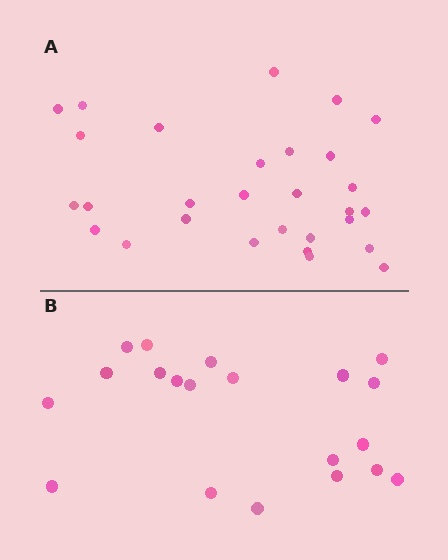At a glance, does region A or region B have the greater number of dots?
Region A (the top region) has more dots.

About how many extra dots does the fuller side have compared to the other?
Region A has roughly 8 or so more dots than region B.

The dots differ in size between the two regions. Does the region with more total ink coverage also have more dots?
No. Region B has more total ink coverage because its dots are larger, but region A actually contains more individual dots. Total area can be misleading — the number of items is what matters here.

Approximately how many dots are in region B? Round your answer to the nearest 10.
About 20 dots.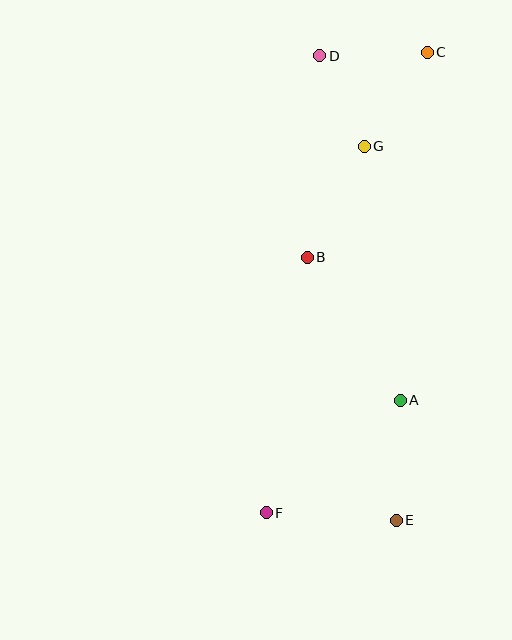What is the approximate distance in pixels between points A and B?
The distance between A and B is approximately 170 pixels.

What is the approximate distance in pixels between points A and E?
The distance between A and E is approximately 120 pixels.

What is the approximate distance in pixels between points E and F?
The distance between E and F is approximately 130 pixels.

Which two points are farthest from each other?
Points C and F are farthest from each other.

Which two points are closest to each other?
Points D and G are closest to each other.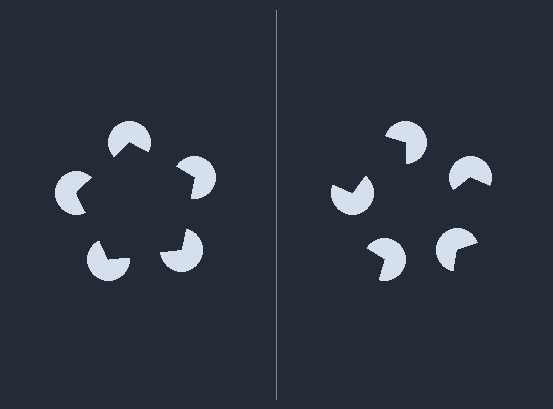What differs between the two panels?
The pac-man discs are positioned identically on both sides; only the wedge orientations differ. On the left they align to a pentagon; on the right they are misaligned.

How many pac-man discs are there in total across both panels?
10 — 5 on each side.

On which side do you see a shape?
An illusory pentagon appears on the left side. On the right side the wedge cuts are rotated, so no coherent shape forms.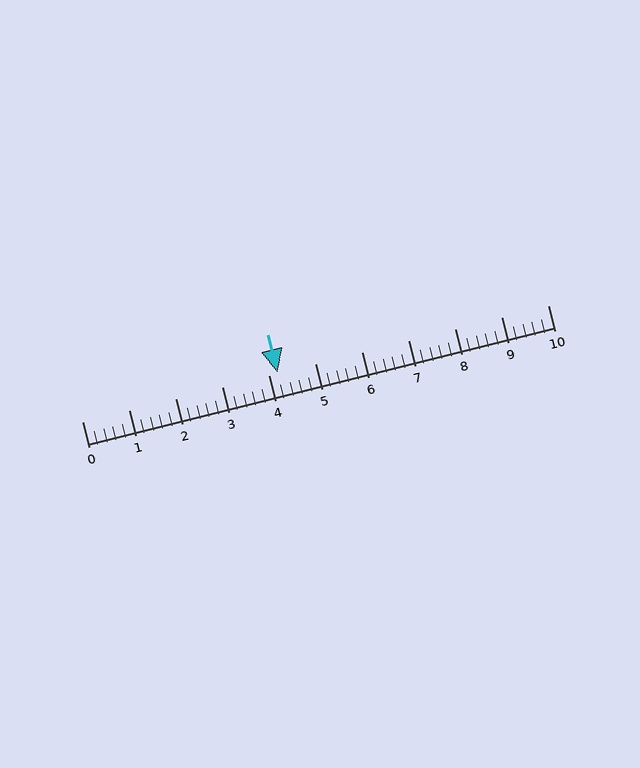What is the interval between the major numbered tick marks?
The major tick marks are spaced 1 units apart.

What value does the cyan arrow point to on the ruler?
The cyan arrow points to approximately 4.2.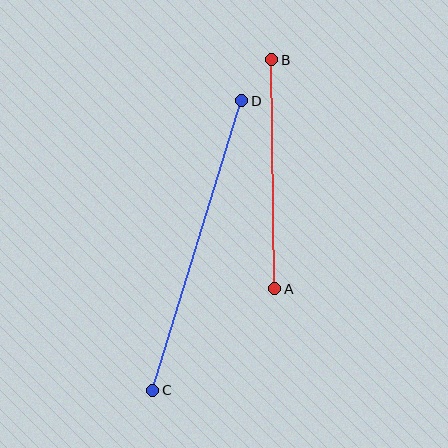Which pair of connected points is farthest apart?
Points C and D are farthest apart.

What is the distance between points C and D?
The distance is approximately 303 pixels.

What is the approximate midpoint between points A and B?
The midpoint is at approximately (273, 174) pixels.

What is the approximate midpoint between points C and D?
The midpoint is at approximately (197, 245) pixels.